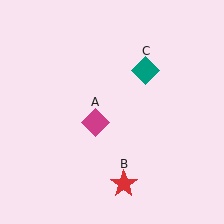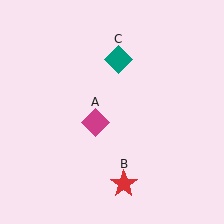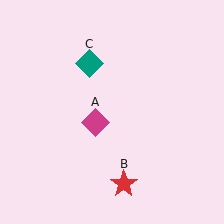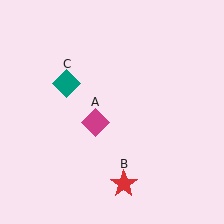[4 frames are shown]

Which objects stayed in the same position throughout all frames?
Magenta diamond (object A) and red star (object B) remained stationary.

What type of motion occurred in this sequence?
The teal diamond (object C) rotated counterclockwise around the center of the scene.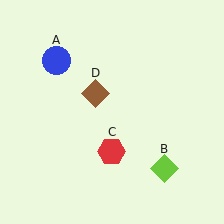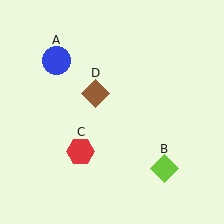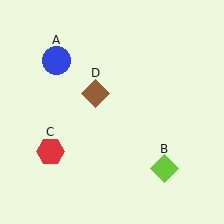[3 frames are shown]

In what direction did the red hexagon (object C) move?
The red hexagon (object C) moved left.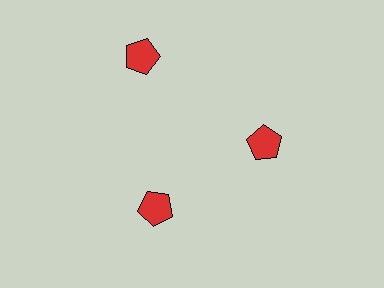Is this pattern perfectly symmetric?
No. The 3 red pentagons are arranged in a ring, but one element near the 11 o'clock position is pushed outward from the center, breaking the 3-fold rotational symmetry.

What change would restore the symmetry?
The symmetry would be restored by moving it inward, back onto the ring so that all 3 pentagons sit at equal angles and equal distance from the center.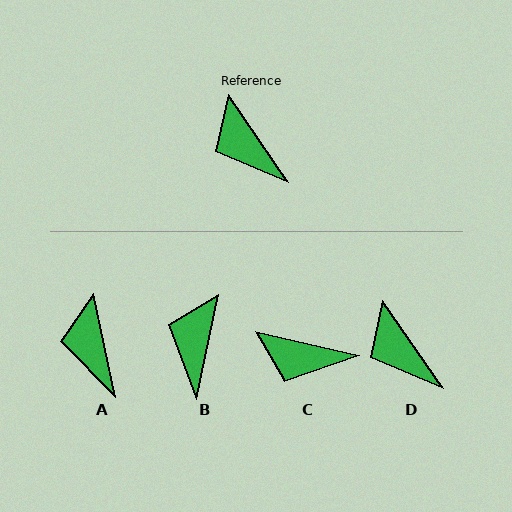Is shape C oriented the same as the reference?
No, it is off by about 43 degrees.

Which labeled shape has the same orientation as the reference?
D.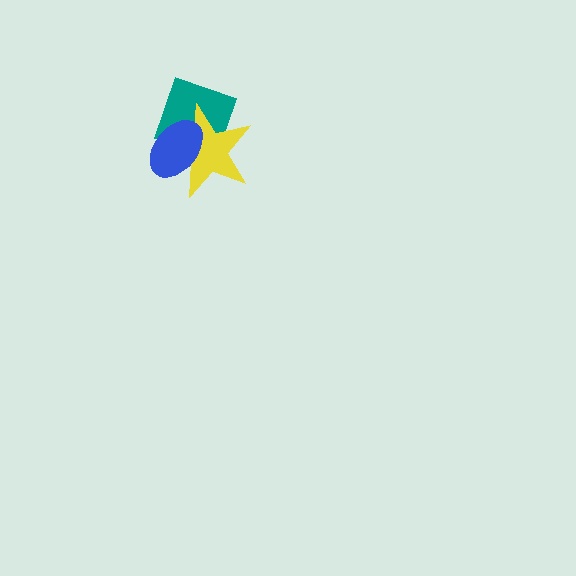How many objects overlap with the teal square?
2 objects overlap with the teal square.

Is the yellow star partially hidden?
Yes, it is partially covered by another shape.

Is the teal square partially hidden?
Yes, it is partially covered by another shape.